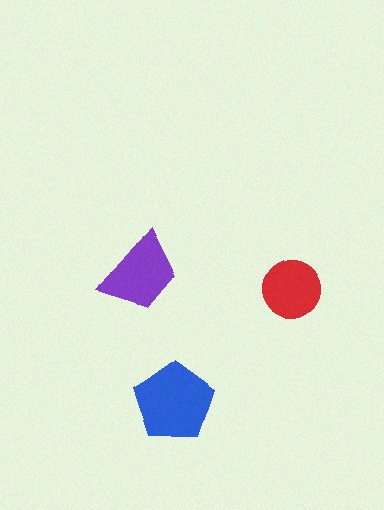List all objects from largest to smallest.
The blue pentagon, the purple trapezoid, the red circle.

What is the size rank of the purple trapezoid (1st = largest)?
2nd.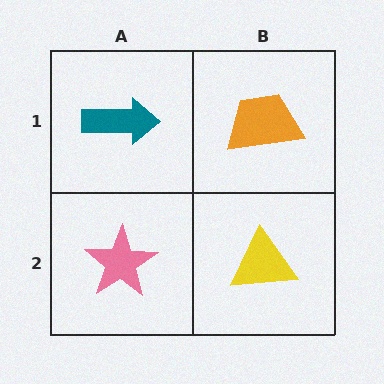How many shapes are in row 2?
2 shapes.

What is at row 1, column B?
An orange trapezoid.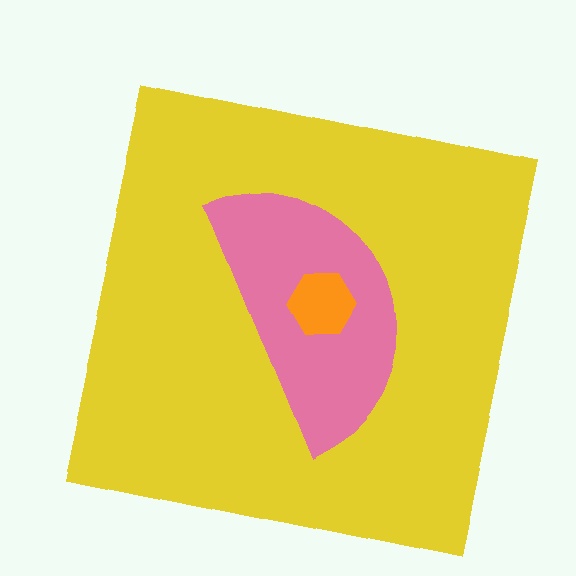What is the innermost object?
The orange hexagon.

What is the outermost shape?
The yellow square.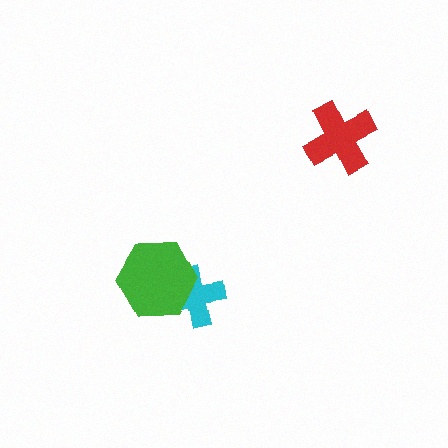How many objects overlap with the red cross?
0 objects overlap with the red cross.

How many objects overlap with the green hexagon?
1 object overlaps with the green hexagon.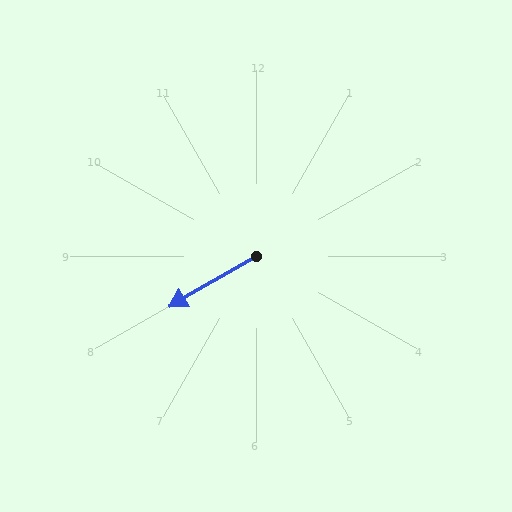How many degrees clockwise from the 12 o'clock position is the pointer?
Approximately 240 degrees.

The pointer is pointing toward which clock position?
Roughly 8 o'clock.